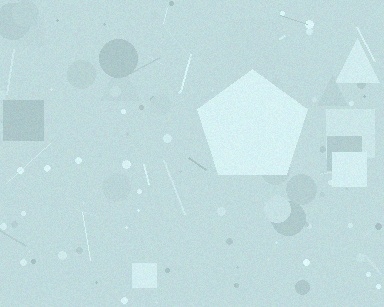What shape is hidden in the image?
A pentagon is hidden in the image.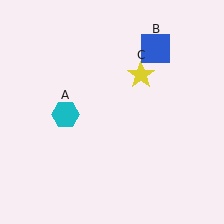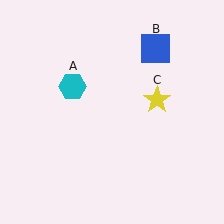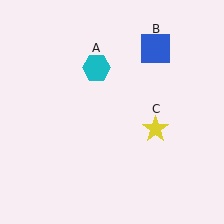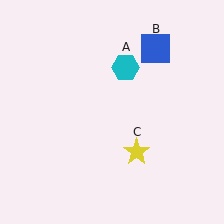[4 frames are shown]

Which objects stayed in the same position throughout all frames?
Blue square (object B) remained stationary.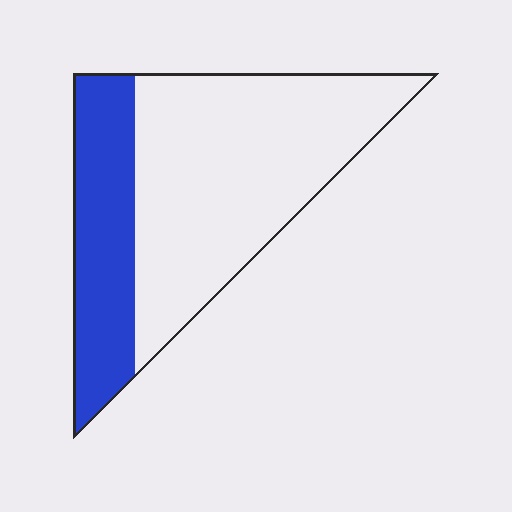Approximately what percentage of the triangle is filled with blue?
Approximately 30%.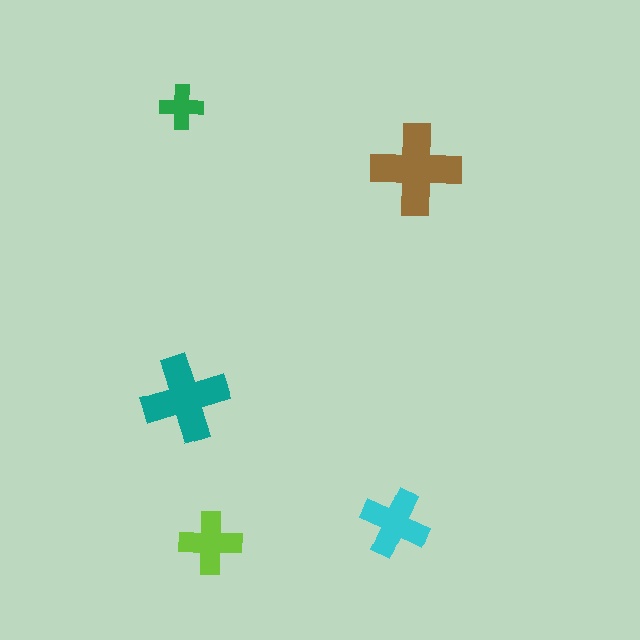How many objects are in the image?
There are 5 objects in the image.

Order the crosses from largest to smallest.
the brown one, the teal one, the cyan one, the lime one, the green one.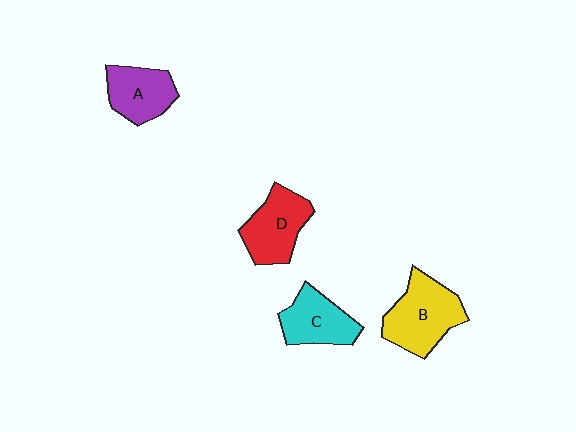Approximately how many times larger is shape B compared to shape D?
Approximately 1.2 times.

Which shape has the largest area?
Shape B (yellow).